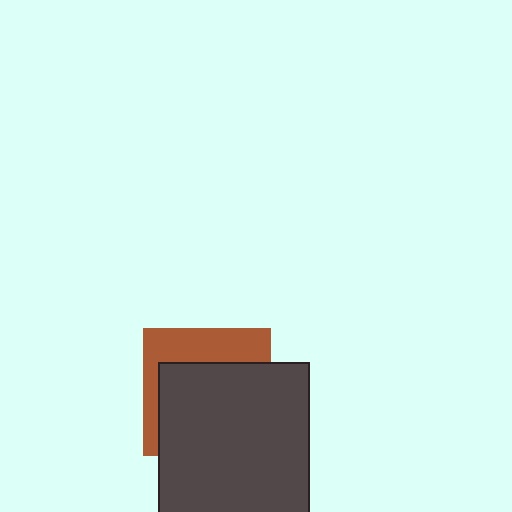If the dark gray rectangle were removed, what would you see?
You would see the complete brown square.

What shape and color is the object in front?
The object in front is a dark gray rectangle.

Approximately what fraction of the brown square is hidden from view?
Roughly 65% of the brown square is hidden behind the dark gray rectangle.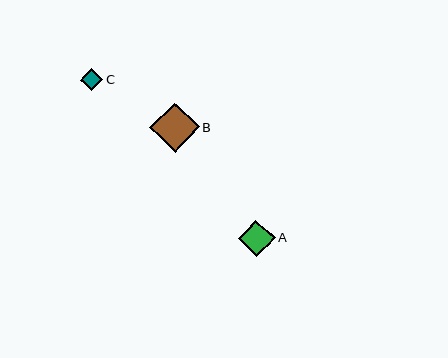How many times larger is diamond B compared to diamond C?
Diamond B is approximately 2.2 times the size of diamond C.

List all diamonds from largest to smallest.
From largest to smallest: B, A, C.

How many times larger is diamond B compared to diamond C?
Diamond B is approximately 2.2 times the size of diamond C.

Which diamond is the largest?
Diamond B is the largest with a size of approximately 49 pixels.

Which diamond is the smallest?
Diamond C is the smallest with a size of approximately 23 pixels.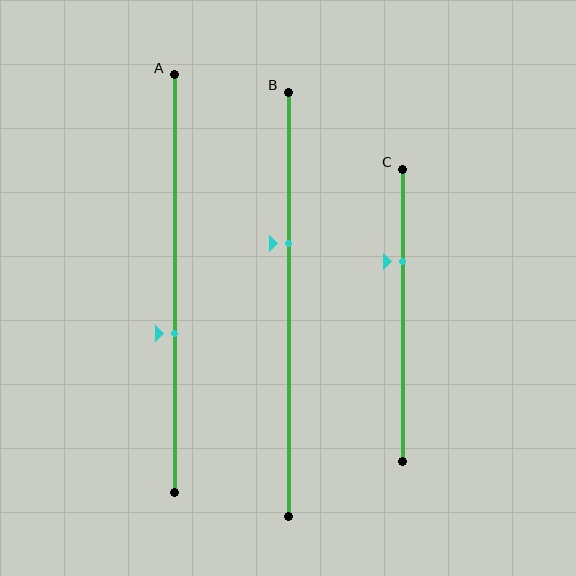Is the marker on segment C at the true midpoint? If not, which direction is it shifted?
No, the marker on segment C is shifted upward by about 18% of the segment length.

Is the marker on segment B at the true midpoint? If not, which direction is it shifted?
No, the marker on segment B is shifted upward by about 14% of the segment length.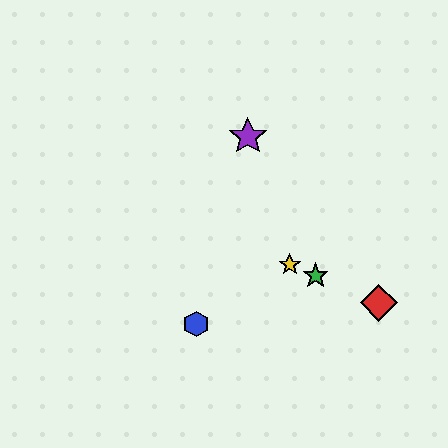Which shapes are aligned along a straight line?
The red diamond, the green star, the yellow star are aligned along a straight line.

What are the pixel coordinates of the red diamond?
The red diamond is at (379, 303).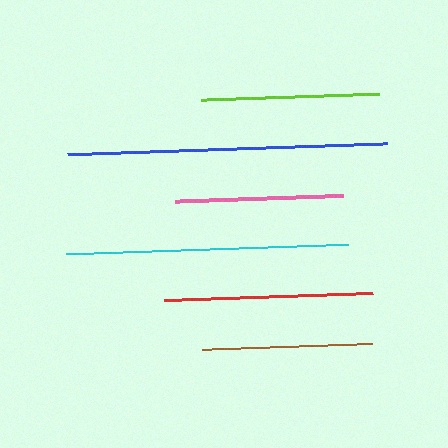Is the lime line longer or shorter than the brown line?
The lime line is longer than the brown line.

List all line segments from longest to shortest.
From longest to shortest: blue, cyan, red, lime, brown, pink.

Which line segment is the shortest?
The pink line is the shortest at approximately 169 pixels.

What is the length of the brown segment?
The brown segment is approximately 170 pixels long.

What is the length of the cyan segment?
The cyan segment is approximately 282 pixels long.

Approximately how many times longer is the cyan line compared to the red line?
The cyan line is approximately 1.4 times the length of the red line.